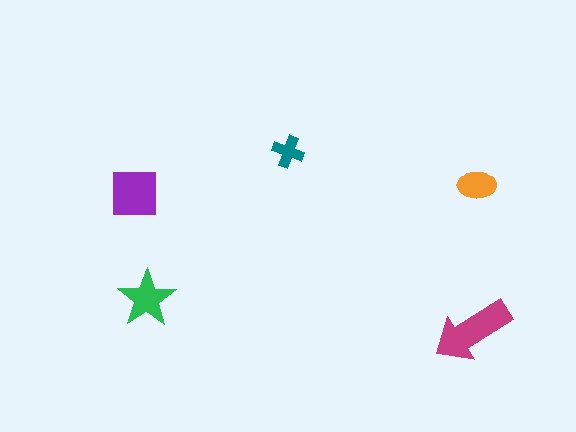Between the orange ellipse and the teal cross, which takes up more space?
The orange ellipse.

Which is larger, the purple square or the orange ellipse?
The purple square.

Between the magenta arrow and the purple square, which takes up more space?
The magenta arrow.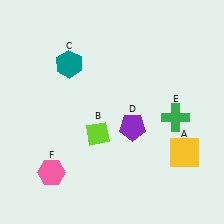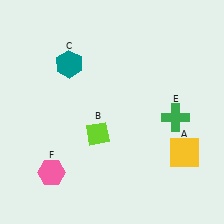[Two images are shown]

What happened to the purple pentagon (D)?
The purple pentagon (D) was removed in Image 2. It was in the bottom-right area of Image 1.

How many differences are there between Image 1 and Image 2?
There is 1 difference between the two images.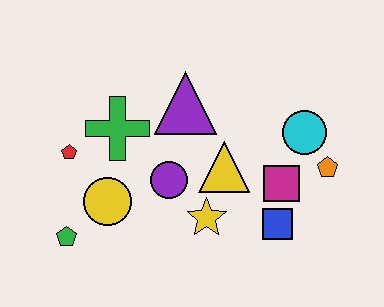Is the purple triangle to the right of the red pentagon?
Yes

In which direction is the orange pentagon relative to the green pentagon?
The orange pentagon is to the right of the green pentagon.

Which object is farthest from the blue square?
The red pentagon is farthest from the blue square.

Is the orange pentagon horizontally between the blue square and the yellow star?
No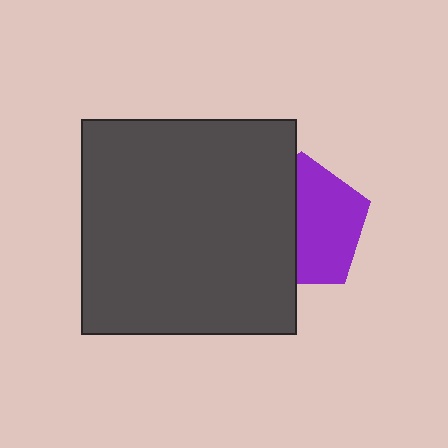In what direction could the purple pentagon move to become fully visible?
The purple pentagon could move right. That would shift it out from behind the dark gray square entirely.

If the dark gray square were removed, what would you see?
You would see the complete purple pentagon.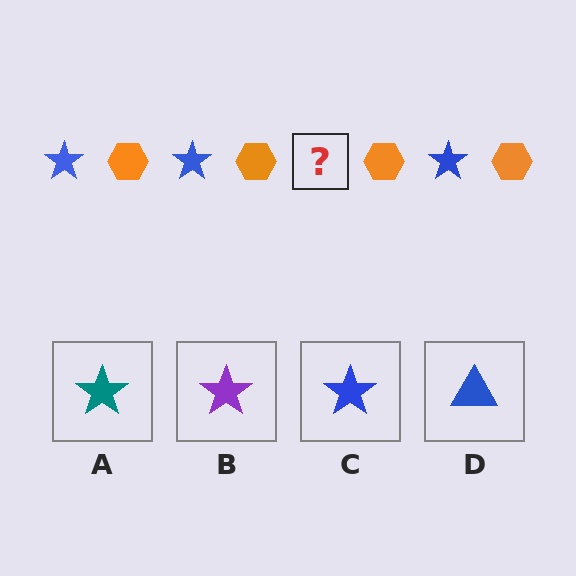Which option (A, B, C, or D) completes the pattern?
C.